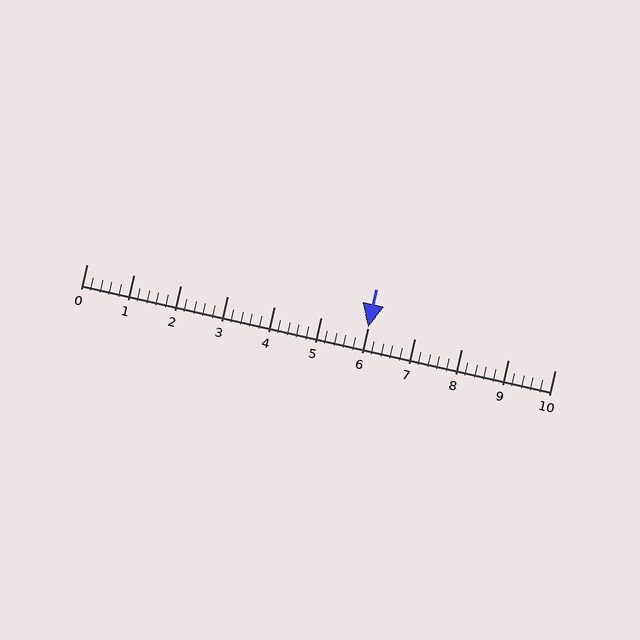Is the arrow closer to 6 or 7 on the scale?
The arrow is closer to 6.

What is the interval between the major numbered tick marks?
The major tick marks are spaced 1 units apart.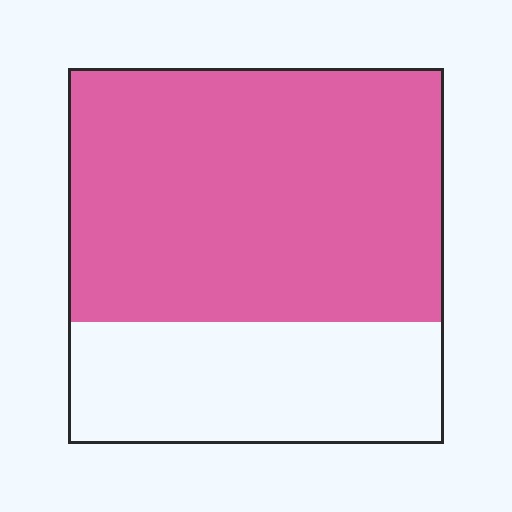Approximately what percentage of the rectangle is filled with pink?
Approximately 70%.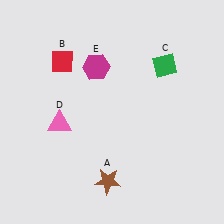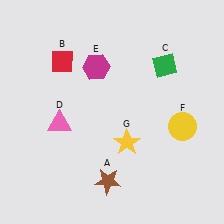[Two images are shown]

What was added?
A yellow circle (F), a yellow star (G) were added in Image 2.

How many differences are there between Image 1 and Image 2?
There are 2 differences between the two images.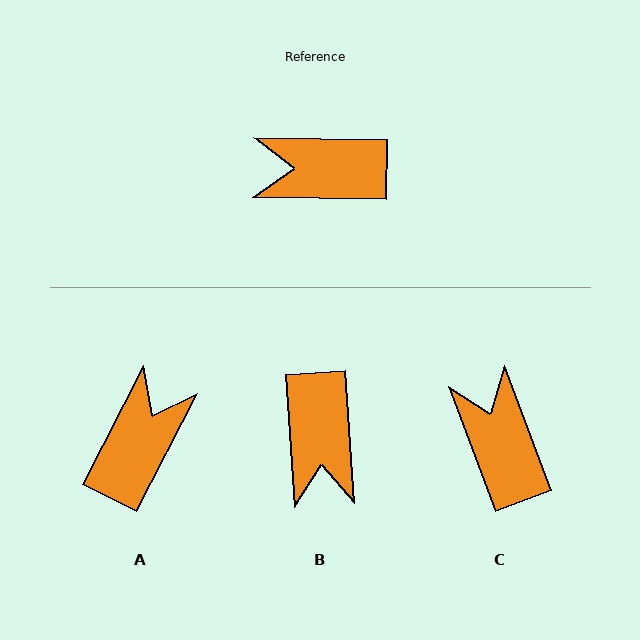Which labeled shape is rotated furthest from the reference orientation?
A, about 117 degrees away.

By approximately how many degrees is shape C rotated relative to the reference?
Approximately 69 degrees clockwise.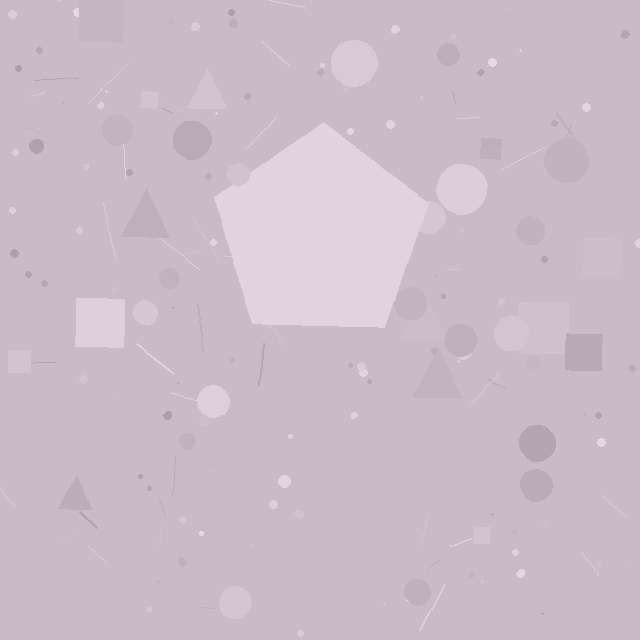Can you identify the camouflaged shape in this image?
The camouflaged shape is a pentagon.